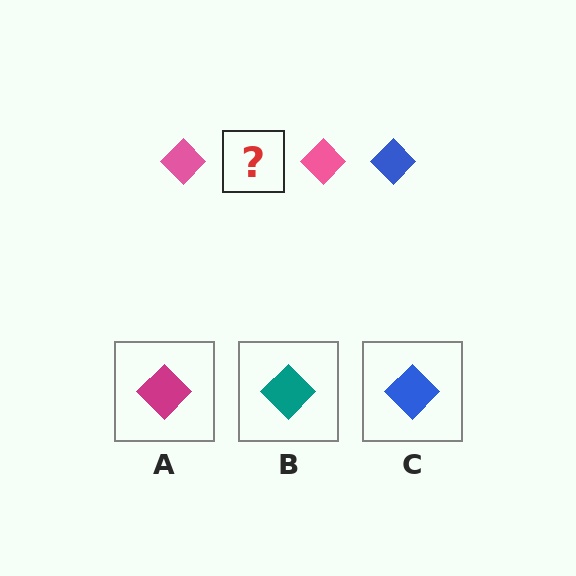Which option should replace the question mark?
Option C.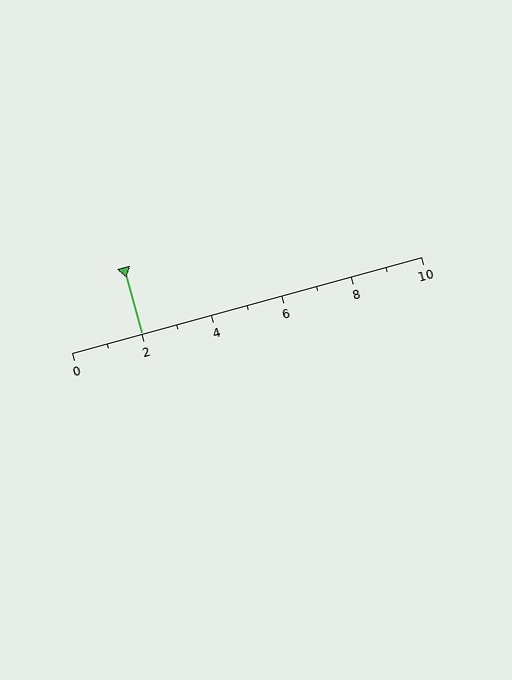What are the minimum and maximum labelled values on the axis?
The axis runs from 0 to 10.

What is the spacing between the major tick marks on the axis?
The major ticks are spaced 2 apart.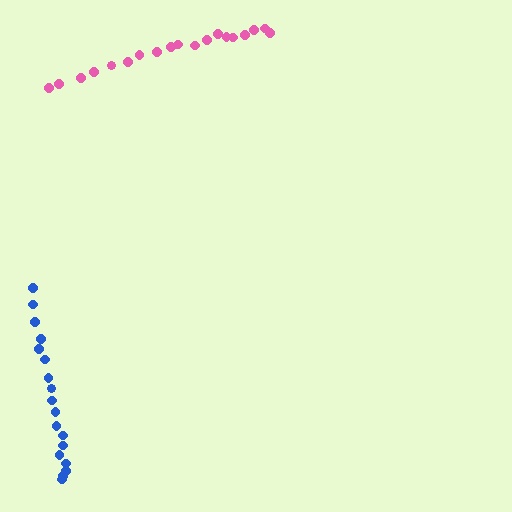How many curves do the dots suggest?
There are 2 distinct paths.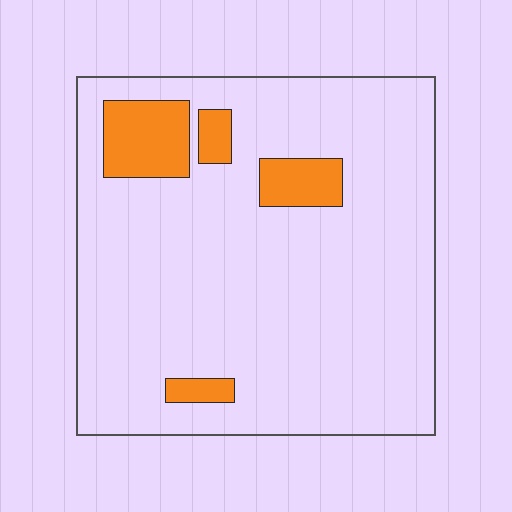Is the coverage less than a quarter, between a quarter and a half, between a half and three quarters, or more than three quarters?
Less than a quarter.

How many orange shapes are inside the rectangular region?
4.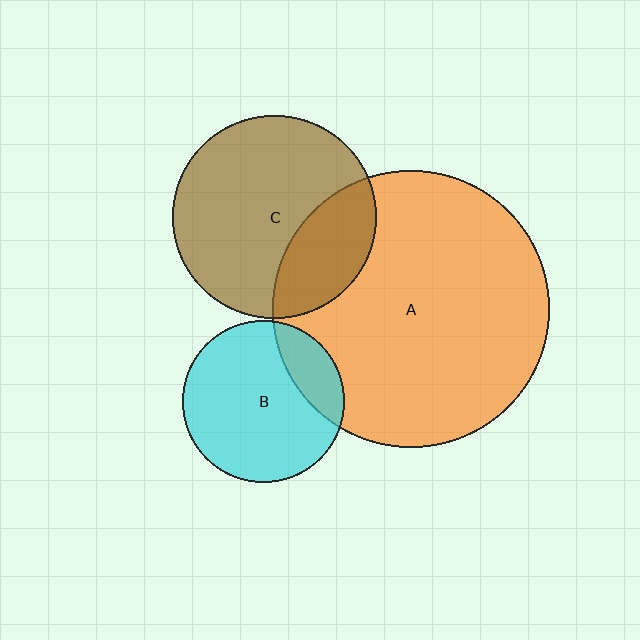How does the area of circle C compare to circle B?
Approximately 1.6 times.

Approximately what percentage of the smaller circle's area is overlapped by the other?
Approximately 20%.